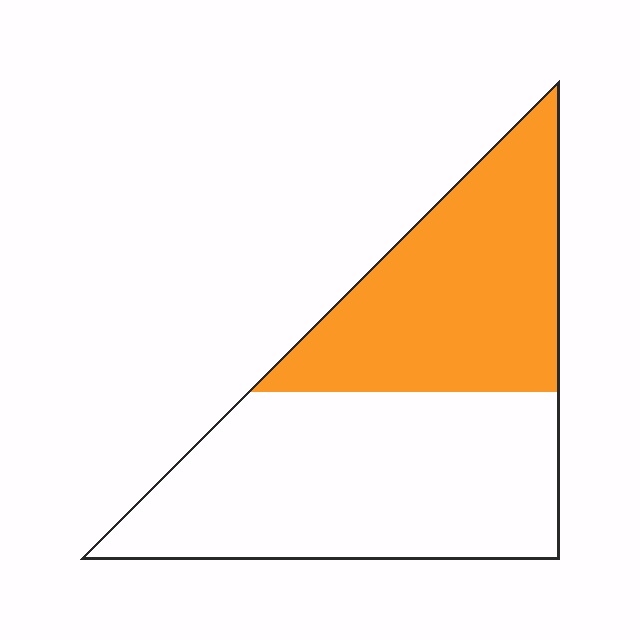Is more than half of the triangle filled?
No.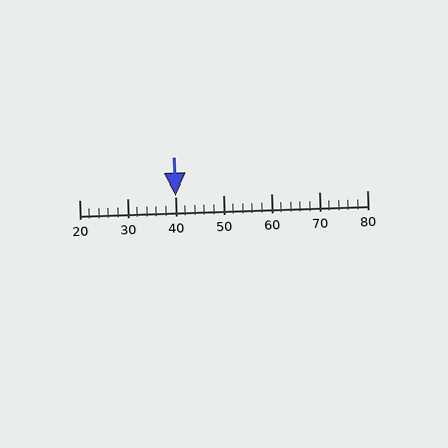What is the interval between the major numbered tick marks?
The major tick marks are spaced 10 units apart.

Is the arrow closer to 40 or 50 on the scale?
The arrow is closer to 40.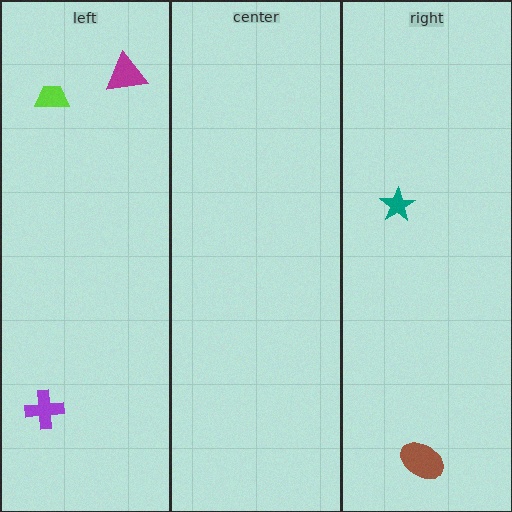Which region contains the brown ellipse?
The right region.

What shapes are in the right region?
The teal star, the brown ellipse.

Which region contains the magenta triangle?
The left region.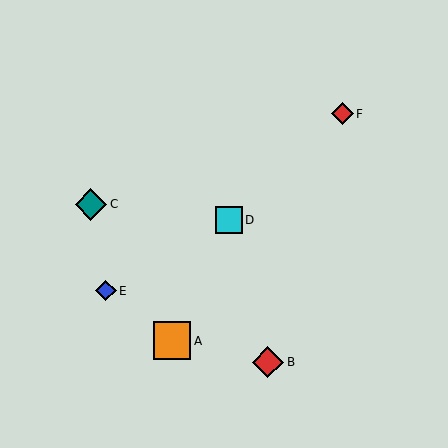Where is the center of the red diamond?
The center of the red diamond is at (268, 362).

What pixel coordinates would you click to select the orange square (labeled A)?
Click at (172, 341) to select the orange square A.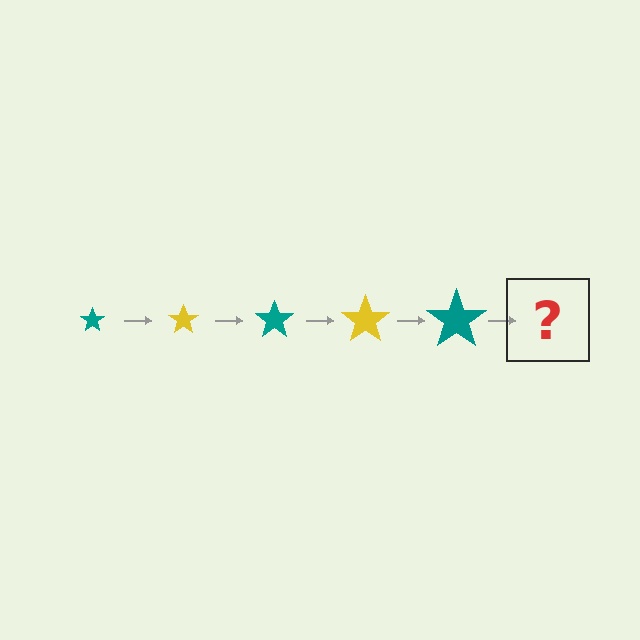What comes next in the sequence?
The next element should be a yellow star, larger than the previous one.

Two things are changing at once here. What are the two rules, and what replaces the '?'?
The two rules are that the star grows larger each step and the color cycles through teal and yellow. The '?' should be a yellow star, larger than the previous one.